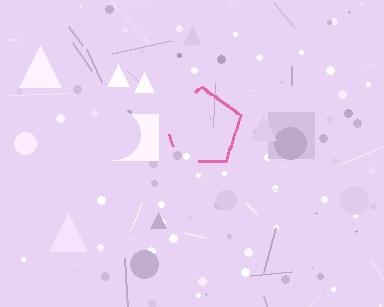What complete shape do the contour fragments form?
The contour fragments form a pentagon.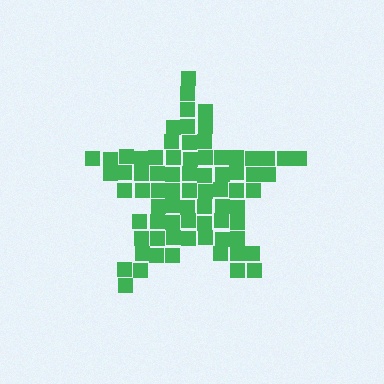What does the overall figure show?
The overall figure shows a star.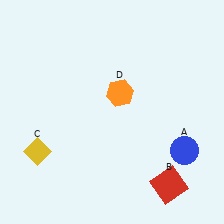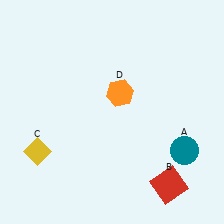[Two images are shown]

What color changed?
The circle (A) changed from blue in Image 1 to teal in Image 2.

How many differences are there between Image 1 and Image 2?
There is 1 difference between the two images.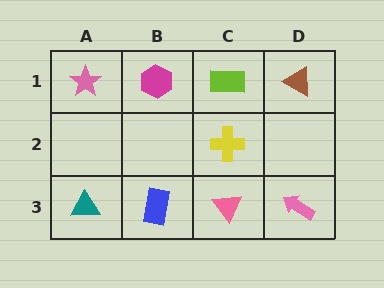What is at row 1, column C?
A lime rectangle.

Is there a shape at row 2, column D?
No, that cell is empty.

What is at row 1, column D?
A brown triangle.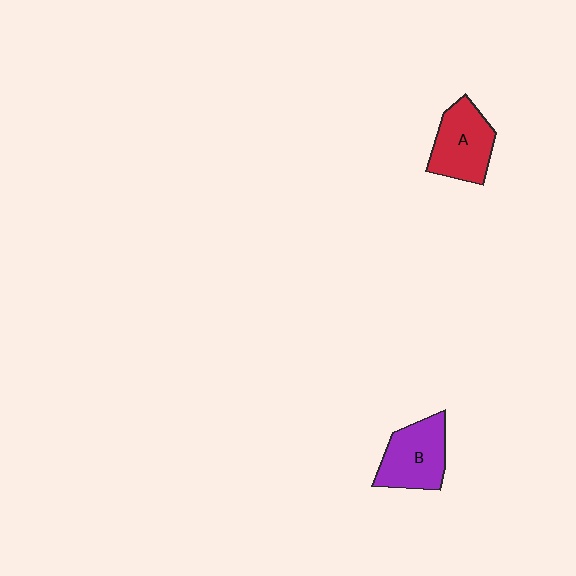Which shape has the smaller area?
Shape A (red).